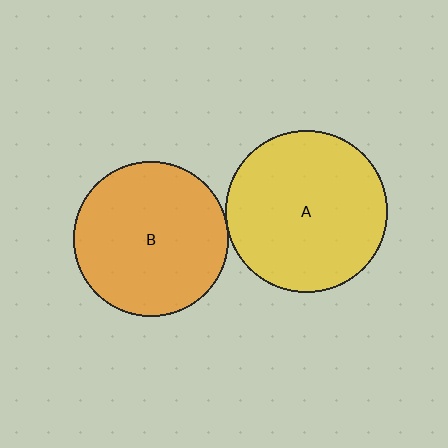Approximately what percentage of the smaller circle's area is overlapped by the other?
Approximately 5%.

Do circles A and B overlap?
Yes.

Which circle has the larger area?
Circle A (yellow).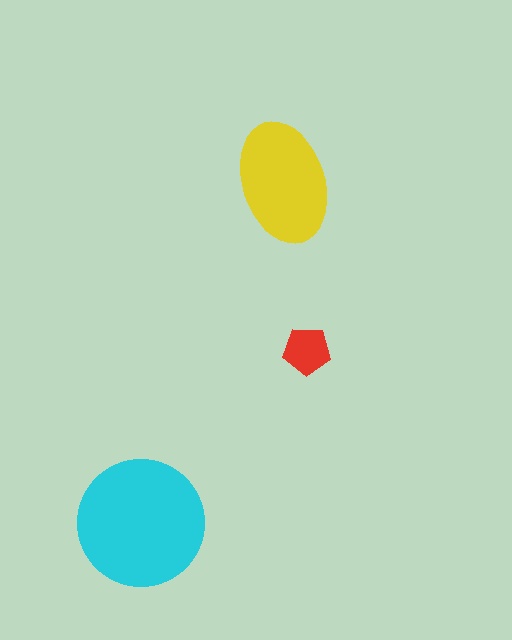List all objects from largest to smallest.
The cyan circle, the yellow ellipse, the red pentagon.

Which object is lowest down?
The cyan circle is bottommost.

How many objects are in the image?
There are 3 objects in the image.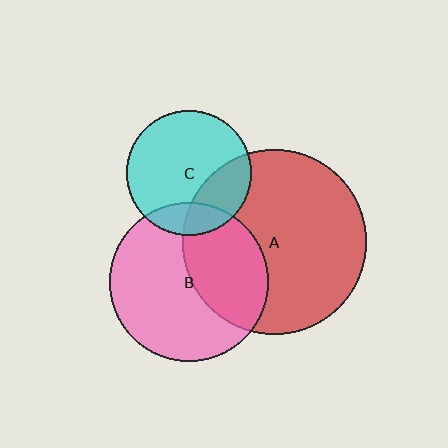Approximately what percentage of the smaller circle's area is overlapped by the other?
Approximately 25%.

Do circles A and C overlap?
Yes.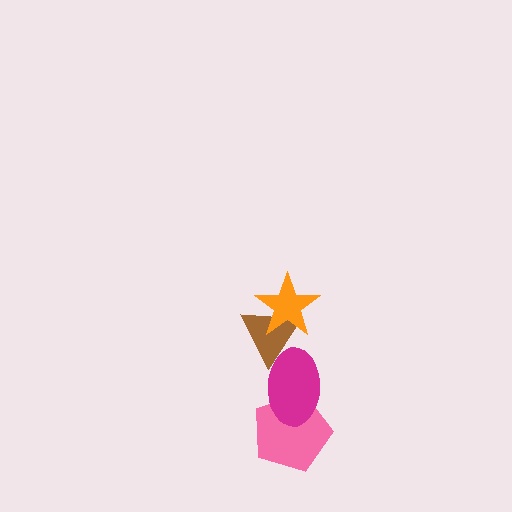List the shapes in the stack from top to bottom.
From top to bottom: the orange star, the brown triangle, the magenta ellipse, the pink pentagon.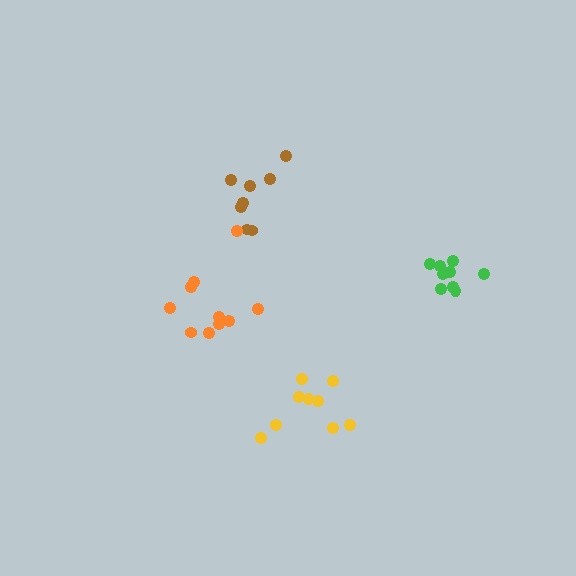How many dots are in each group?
Group 1: 9 dots, Group 2: 8 dots, Group 3: 10 dots, Group 4: 9 dots (36 total).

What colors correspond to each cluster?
The clusters are colored: green, brown, orange, yellow.